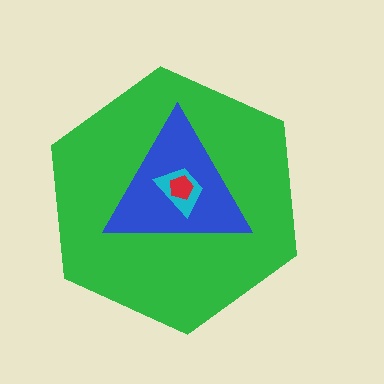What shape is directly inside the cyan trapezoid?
The red pentagon.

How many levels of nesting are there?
4.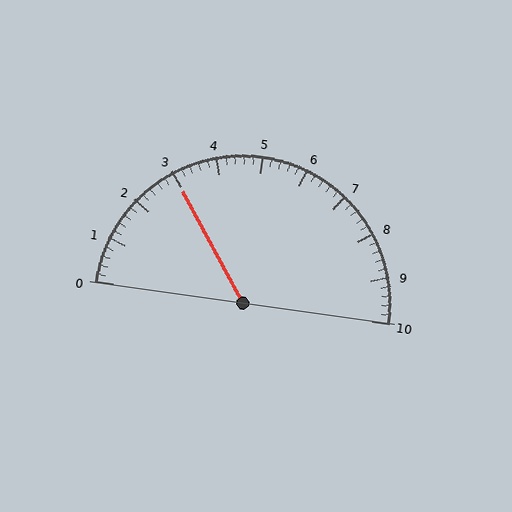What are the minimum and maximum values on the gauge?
The gauge ranges from 0 to 10.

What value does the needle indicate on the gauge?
The needle indicates approximately 3.0.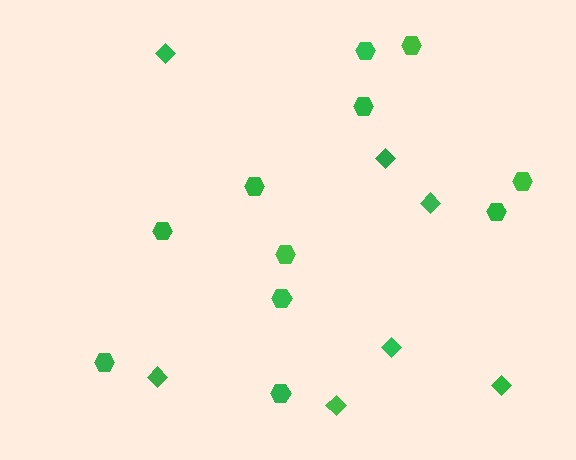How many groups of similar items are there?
There are 2 groups: one group of diamonds (7) and one group of hexagons (11).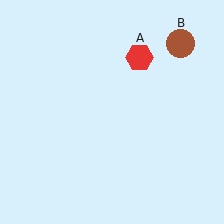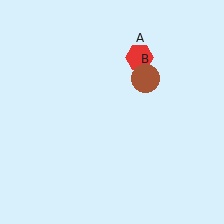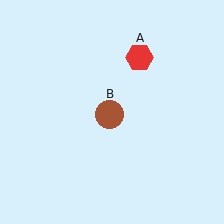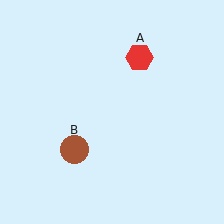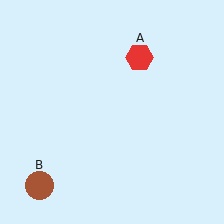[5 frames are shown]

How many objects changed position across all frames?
1 object changed position: brown circle (object B).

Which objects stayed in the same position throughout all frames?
Red hexagon (object A) remained stationary.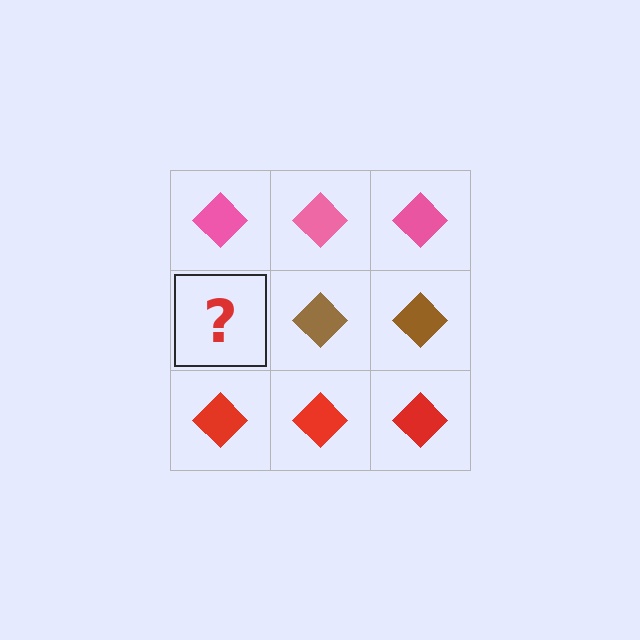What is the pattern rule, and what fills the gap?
The rule is that each row has a consistent color. The gap should be filled with a brown diamond.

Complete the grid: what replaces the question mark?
The question mark should be replaced with a brown diamond.